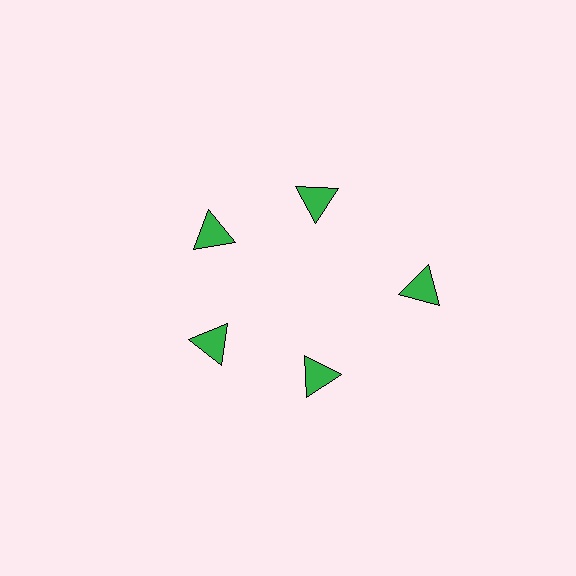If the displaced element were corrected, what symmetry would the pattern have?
It would have 5-fold rotational symmetry — the pattern would map onto itself every 72 degrees.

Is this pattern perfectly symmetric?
No. The 5 green triangles are arranged in a ring, but one element near the 3 o'clock position is pushed outward from the center, breaking the 5-fold rotational symmetry.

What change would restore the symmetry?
The symmetry would be restored by moving it inward, back onto the ring so that all 5 triangles sit at equal angles and equal distance from the center.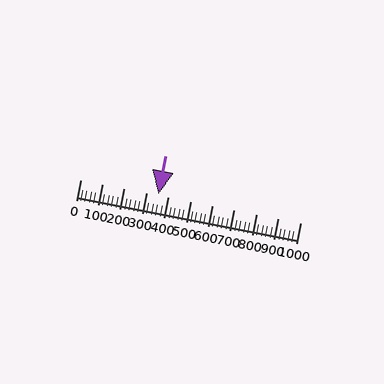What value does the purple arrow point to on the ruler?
The purple arrow points to approximately 357.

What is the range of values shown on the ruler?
The ruler shows values from 0 to 1000.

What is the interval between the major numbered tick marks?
The major tick marks are spaced 100 units apart.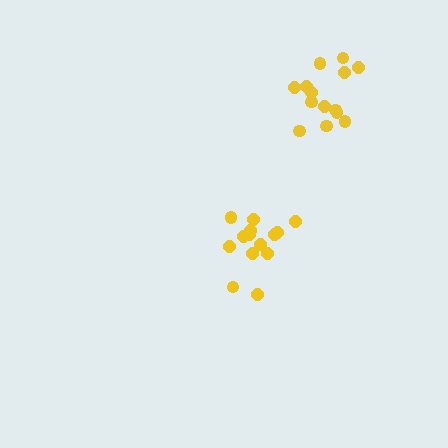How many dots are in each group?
Group 1: 14 dots, Group 2: 14 dots (28 total).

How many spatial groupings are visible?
There are 2 spatial groupings.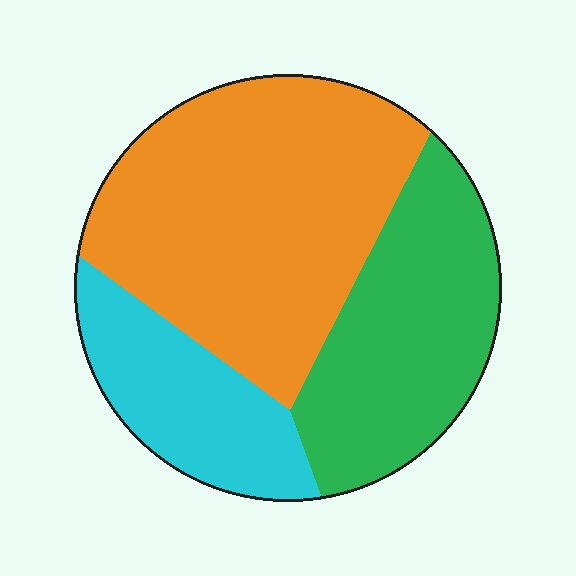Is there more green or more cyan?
Green.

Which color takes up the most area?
Orange, at roughly 50%.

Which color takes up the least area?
Cyan, at roughly 20%.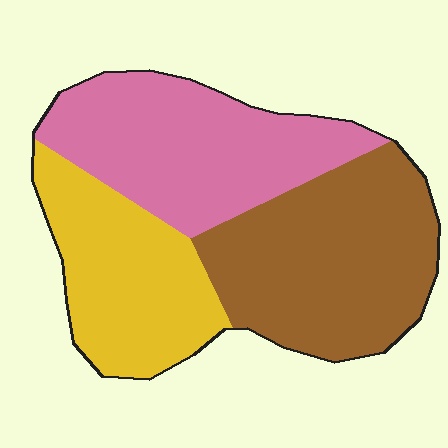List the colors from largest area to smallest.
From largest to smallest: brown, pink, yellow.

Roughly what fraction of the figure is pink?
Pink takes up about one third (1/3) of the figure.